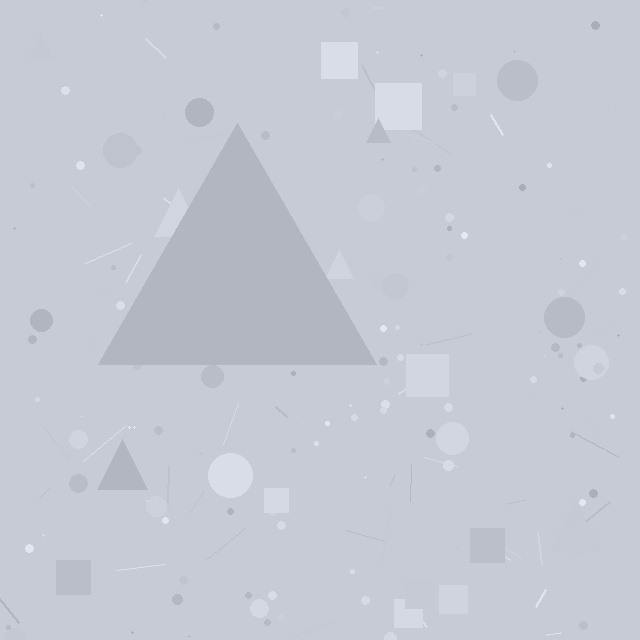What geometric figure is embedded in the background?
A triangle is embedded in the background.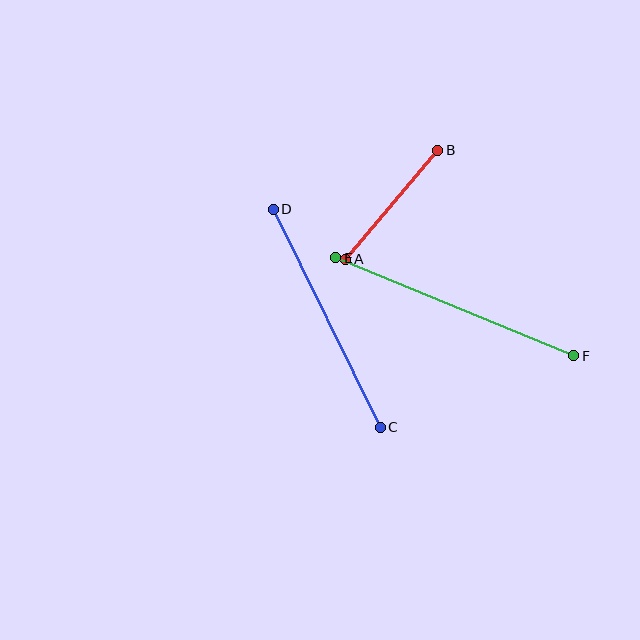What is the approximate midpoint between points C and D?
The midpoint is at approximately (327, 318) pixels.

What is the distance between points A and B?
The distance is approximately 143 pixels.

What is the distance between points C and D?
The distance is approximately 243 pixels.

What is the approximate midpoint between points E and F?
The midpoint is at approximately (455, 307) pixels.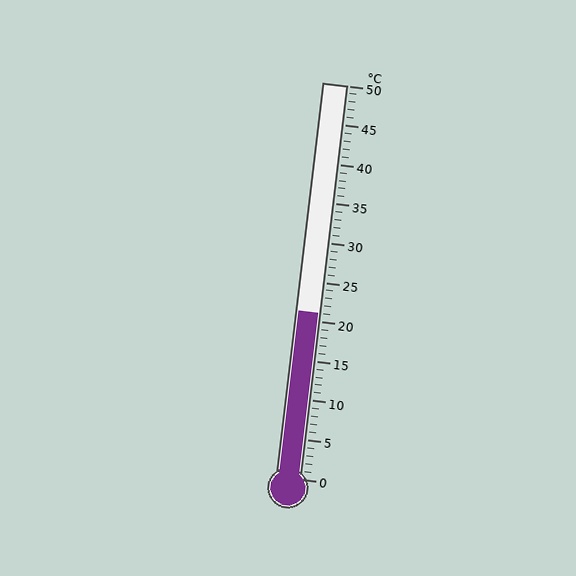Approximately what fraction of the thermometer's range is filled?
The thermometer is filled to approximately 40% of its range.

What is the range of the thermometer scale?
The thermometer scale ranges from 0°C to 50°C.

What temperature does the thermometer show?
The thermometer shows approximately 21°C.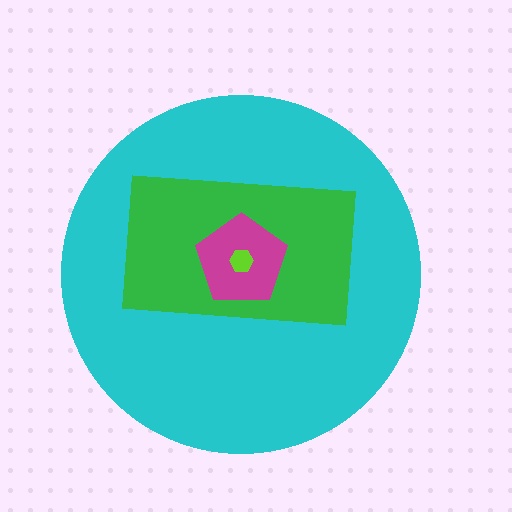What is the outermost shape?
The cyan circle.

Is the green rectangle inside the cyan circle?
Yes.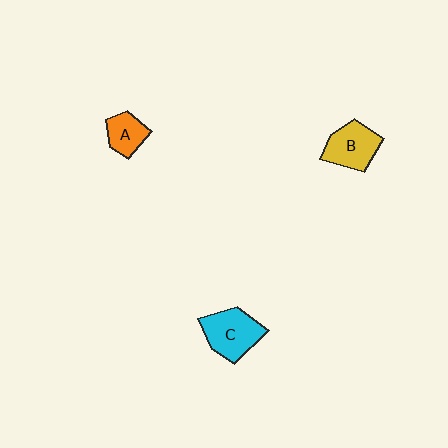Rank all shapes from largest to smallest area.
From largest to smallest: C (cyan), B (yellow), A (orange).